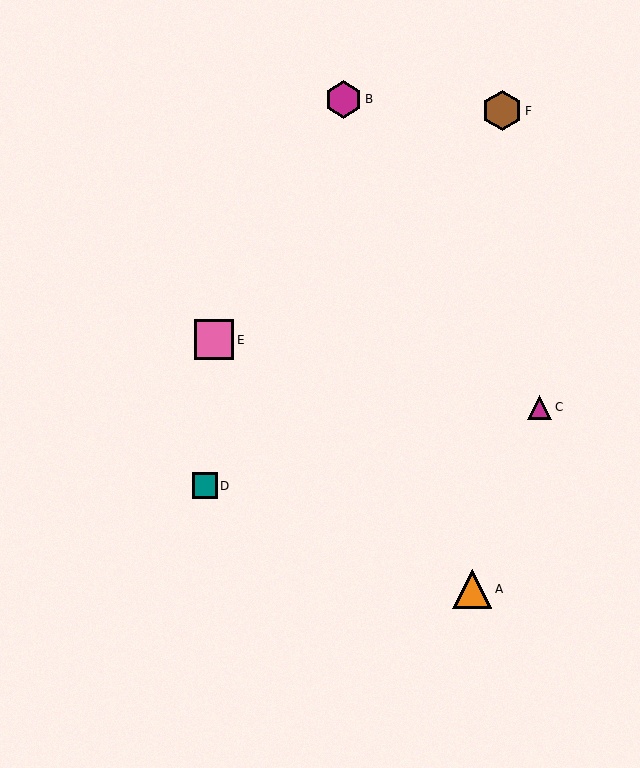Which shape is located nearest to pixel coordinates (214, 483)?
The teal square (labeled D) at (205, 486) is nearest to that location.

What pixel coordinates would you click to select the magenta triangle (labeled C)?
Click at (540, 407) to select the magenta triangle C.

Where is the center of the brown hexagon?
The center of the brown hexagon is at (502, 111).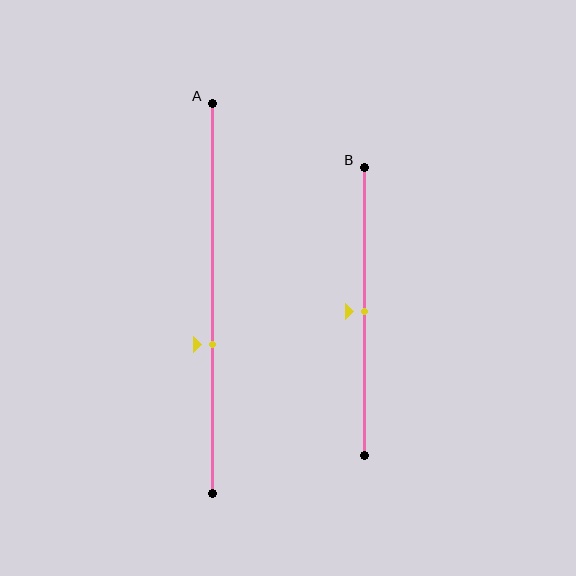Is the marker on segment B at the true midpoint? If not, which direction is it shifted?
Yes, the marker on segment B is at the true midpoint.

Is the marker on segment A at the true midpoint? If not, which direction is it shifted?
No, the marker on segment A is shifted downward by about 12% of the segment length.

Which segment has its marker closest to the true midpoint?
Segment B has its marker closest to the true midpoint.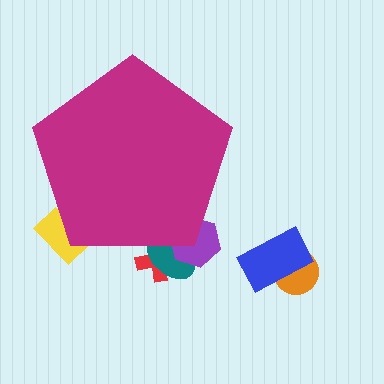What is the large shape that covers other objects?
A magenta pentagon.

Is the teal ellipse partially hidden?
Yes, the teal ellipse is partially hidden behind the magenta pentagon.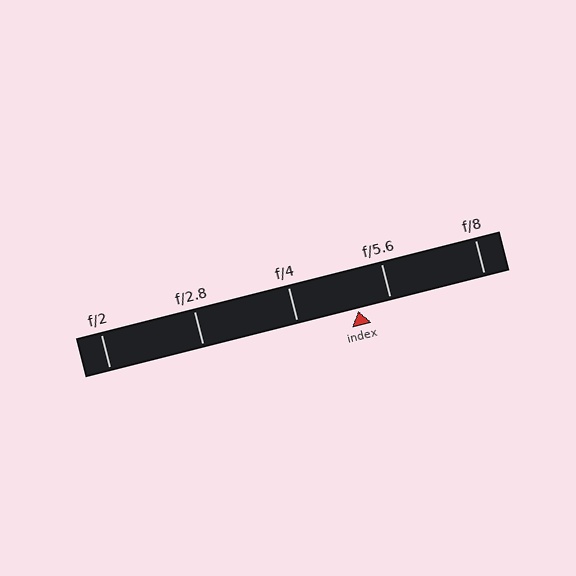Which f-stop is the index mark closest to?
The index mark is closest to f/5.6.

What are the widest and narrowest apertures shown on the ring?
The widest aperture shown is f/2 and the narrowest is f/8.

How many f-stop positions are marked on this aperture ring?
There are 5 f-stop positions marked.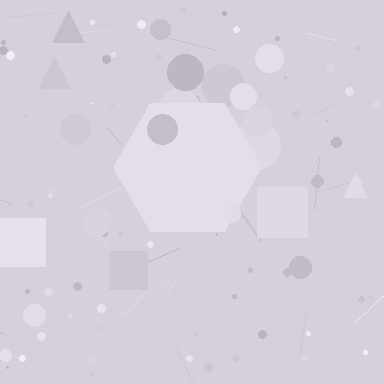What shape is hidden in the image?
A hexagon is hidden in the image.